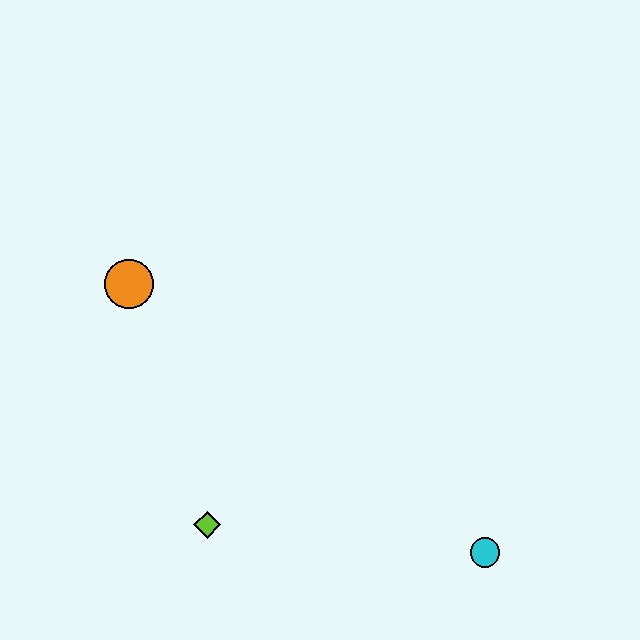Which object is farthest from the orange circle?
The cyan circle is farthest from the orange circle.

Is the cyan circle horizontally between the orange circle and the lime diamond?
No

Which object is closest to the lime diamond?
The orange circle is closest to the lime diamond.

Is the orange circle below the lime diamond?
No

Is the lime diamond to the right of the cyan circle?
No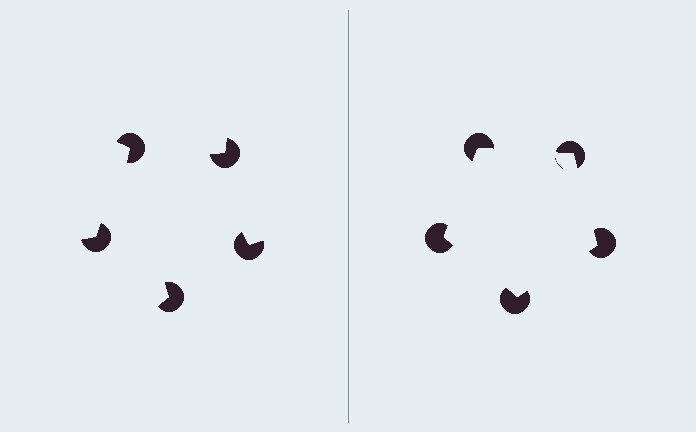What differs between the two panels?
The pac-man discs are positioned identically on both sides; only the wedge orientations differ. On the right they align to a pentagon; on the left they are misaligned.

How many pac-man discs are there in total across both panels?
10 — 5 on each side.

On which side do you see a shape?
An illusory pentagon appears on the right side. On the left side the wedge cuts are rotated, so no coherent shape forms.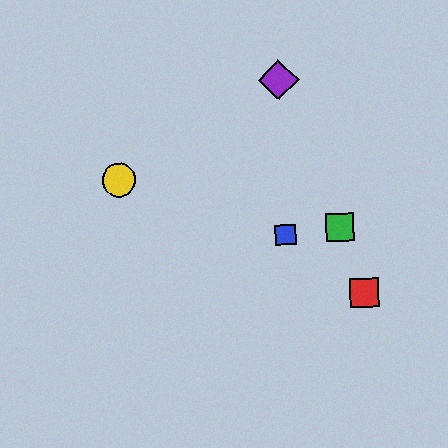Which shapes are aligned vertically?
The blue square, the purple diamond are aligned vertically.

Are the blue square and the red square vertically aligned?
No, the blue square is at x≈285 and the red square is at x≈364.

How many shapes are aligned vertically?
2 shapes (the blue square, the purple diamond) are aligned vertically.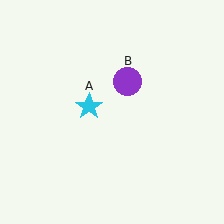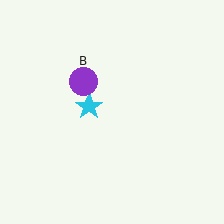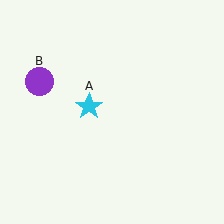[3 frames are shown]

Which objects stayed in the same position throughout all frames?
Cyan star (object A) remained stationary.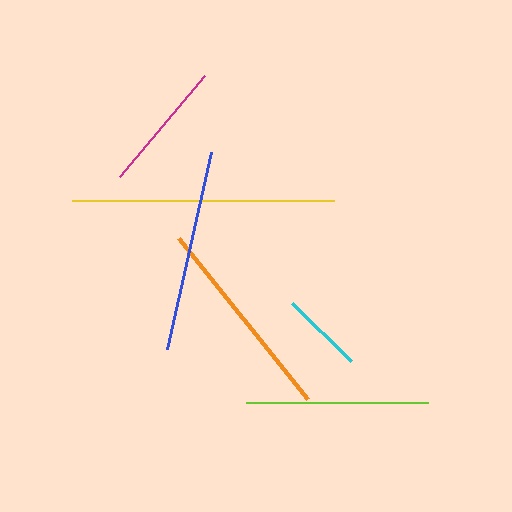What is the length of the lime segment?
The lime segment is approximately 182 pixels long.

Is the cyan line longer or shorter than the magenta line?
The magenta line is longer than the cyan line.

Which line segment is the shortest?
The cyan line is the shortest at approximately 83 pixels.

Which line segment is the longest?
The yellow line is the longest at approximately 262 pixels.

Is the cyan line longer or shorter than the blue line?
The blue line is longer than the cyan line.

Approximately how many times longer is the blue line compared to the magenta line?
The blue line is approximately 1.5 times the length of the magenta line.